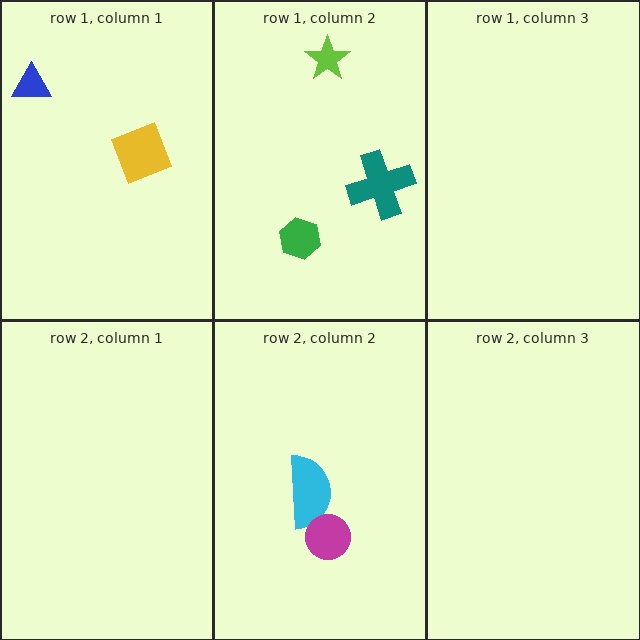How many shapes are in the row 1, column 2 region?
3.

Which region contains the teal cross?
The row 1, column 2 region.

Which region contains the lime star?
The row 1, column 2 region.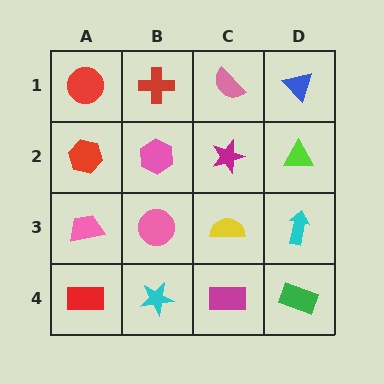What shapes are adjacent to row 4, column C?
A yellow semicircle (row 3, column C), a cyan star (row 4, column B), a green rectangle (row 4, column D).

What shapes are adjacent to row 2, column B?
A red cross (row 1, column B), a pink circle (row 3, column B), a red hexagon (row 2, column A), a magenta star (row 2, column C).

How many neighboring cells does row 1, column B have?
3.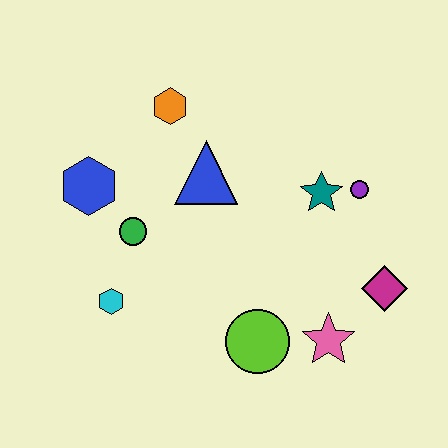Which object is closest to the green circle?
The blue hexagon is closest to the green circle.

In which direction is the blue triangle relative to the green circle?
The blue triangle is to the right of the green circle.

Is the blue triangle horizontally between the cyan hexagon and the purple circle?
Yes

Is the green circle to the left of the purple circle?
Yes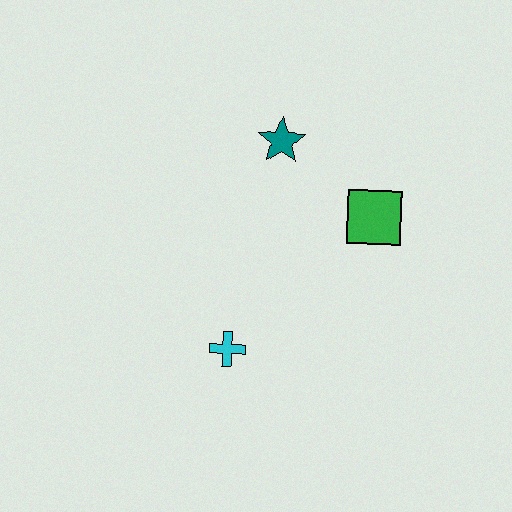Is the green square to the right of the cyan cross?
Yes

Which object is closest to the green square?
The teal star is closest to the green square.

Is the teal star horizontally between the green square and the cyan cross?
Yes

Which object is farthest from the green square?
The cyan cross is farthest from the green square.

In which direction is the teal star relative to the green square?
The teal star is to the left of the green square.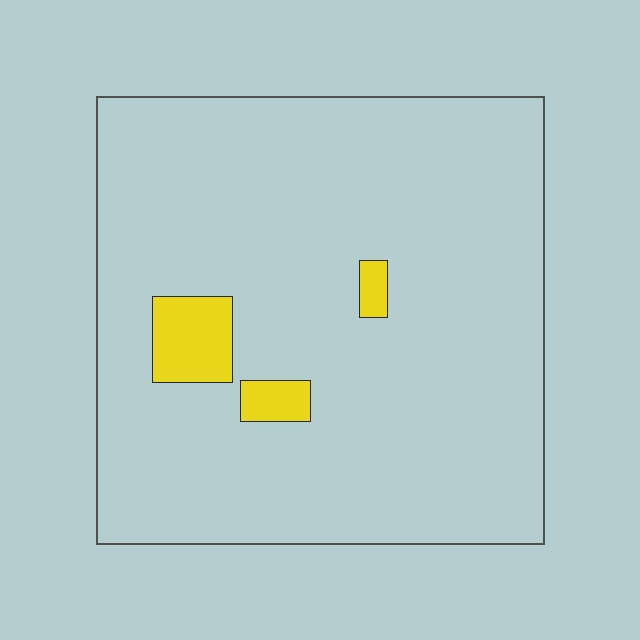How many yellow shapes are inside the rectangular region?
3.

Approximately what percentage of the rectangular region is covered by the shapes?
Approximately 5%.